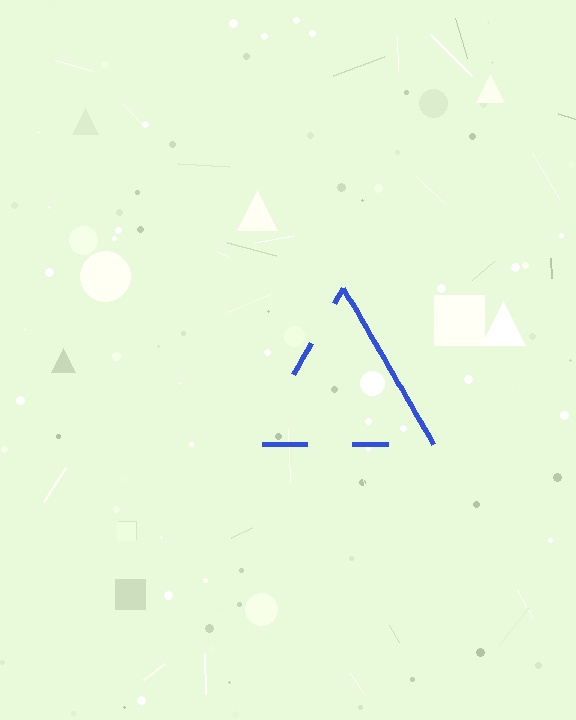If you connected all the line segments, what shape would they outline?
They would outline a triangle.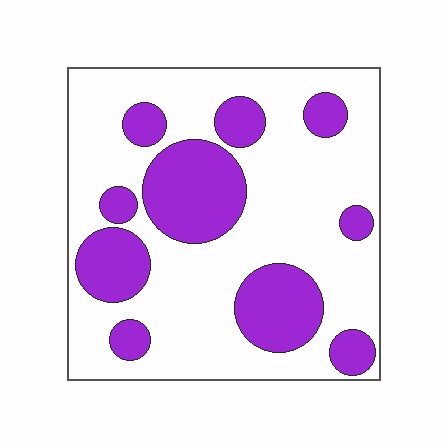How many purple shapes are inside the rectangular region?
10.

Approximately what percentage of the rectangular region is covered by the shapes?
Approximately 30%.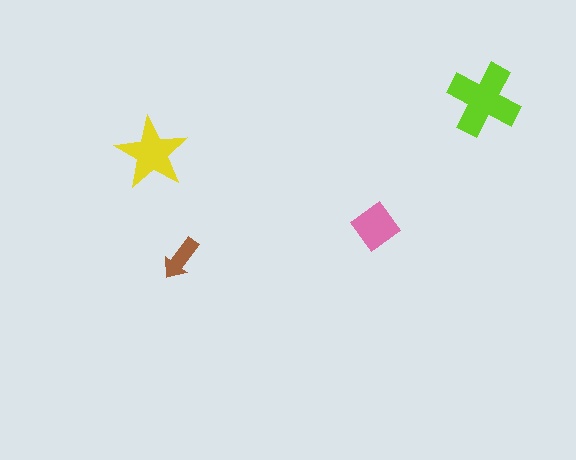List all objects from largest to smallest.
The lime cross, the yellow star, the pink diamond, the brown arrow.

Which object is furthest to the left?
The yellow star is leftmost.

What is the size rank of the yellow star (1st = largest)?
2nd.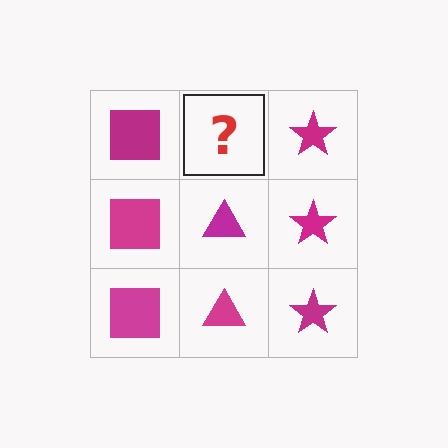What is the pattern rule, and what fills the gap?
The rule is that each column has a consistent shape. The gap should be filled with a magenta triangle.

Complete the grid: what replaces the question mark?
The question mark should be replaced with a magenta triangle.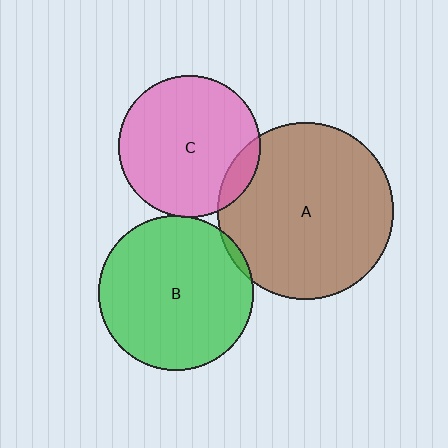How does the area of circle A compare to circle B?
Approximately 1.3 times.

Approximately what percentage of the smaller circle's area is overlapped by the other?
Approximately 10%.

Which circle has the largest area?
Circle A (brown).